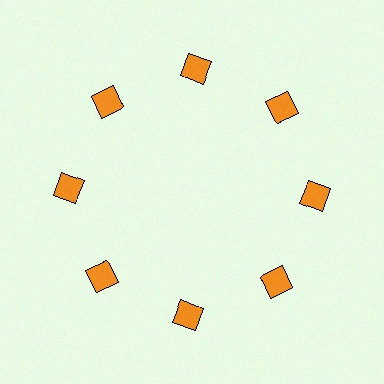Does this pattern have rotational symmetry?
Yes, this pattern has 8-fold rotational symmetry. It looks the same after rotating 45 degrees around the center.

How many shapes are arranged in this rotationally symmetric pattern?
There are 8 shapes, arranged in 8 groups of 1.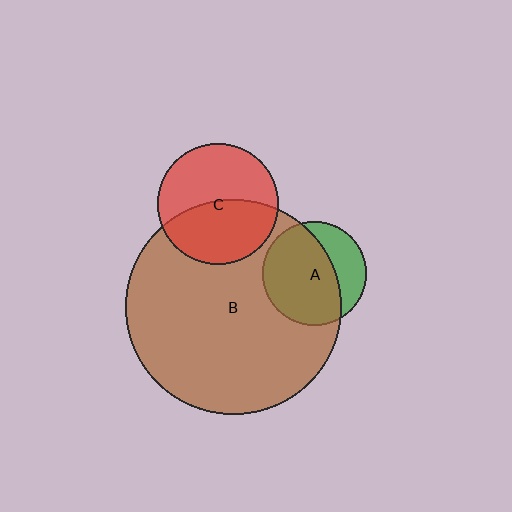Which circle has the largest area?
Circle B (brown).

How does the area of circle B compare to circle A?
Approximately 4.3 times.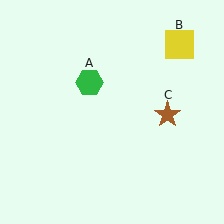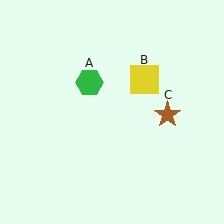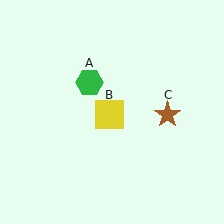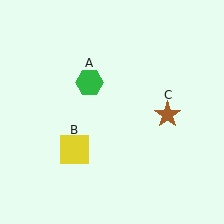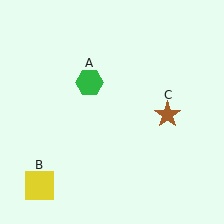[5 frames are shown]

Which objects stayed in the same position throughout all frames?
Green hexagon (object A) and brown star (object C) remained stationary.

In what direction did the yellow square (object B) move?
The yellow square (object B) moved down and to the left.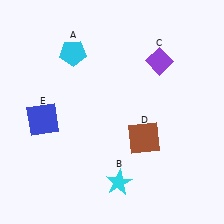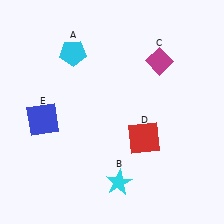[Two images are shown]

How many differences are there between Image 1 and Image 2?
There are 2 differences between the two images.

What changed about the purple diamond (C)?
In Image 1, C is purple. In Image 2, it changed to magenta.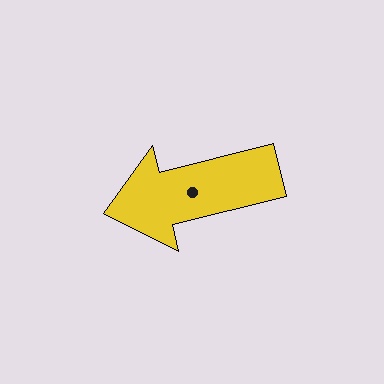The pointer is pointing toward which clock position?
Roughly 9 o'clock.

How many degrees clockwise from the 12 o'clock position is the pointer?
Approximately 256 degrees.